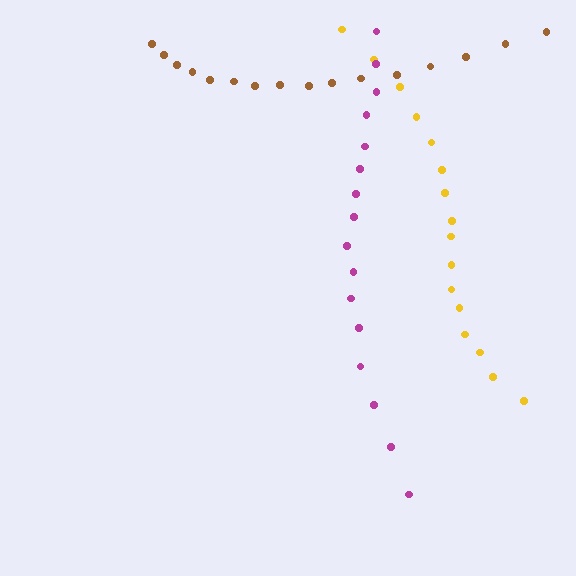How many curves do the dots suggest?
There are 3 distinct paths.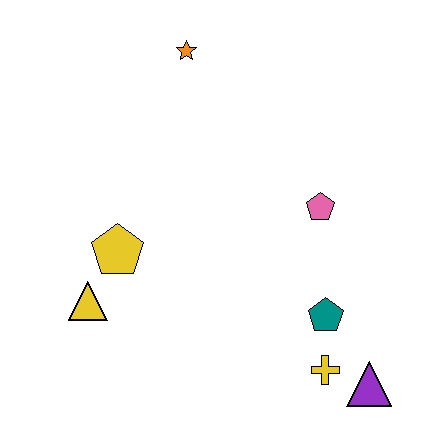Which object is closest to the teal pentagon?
The yellow cross is closest to the teal pentagon.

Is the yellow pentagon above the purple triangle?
Yes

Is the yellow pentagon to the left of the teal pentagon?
Yes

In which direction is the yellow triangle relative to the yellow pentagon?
The yellow triangle is below the yellow pentagon.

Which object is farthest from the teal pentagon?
The orange star is farthest from the teal pentagon.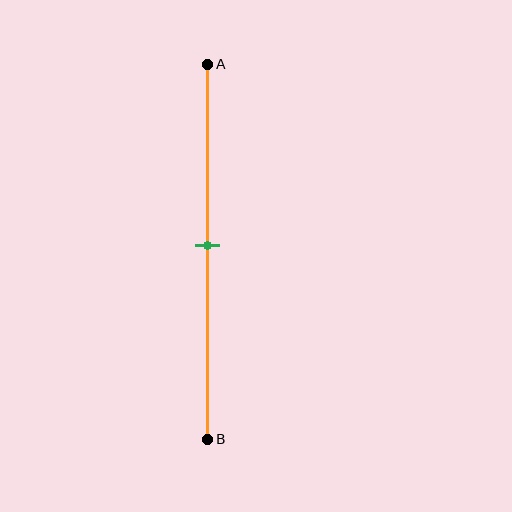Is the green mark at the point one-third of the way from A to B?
No, the mark is at about 50% from A, not at the 33% one-third point.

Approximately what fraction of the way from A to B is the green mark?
The green mark is approximately 50% of the way from A to B.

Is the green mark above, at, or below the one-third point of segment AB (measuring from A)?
The green mark is below the one-third point of segment AB.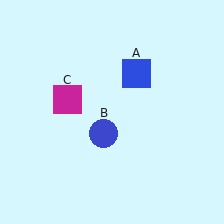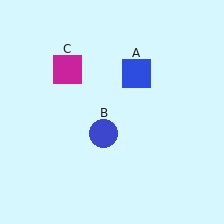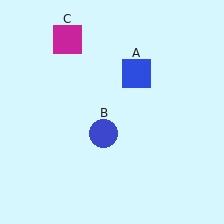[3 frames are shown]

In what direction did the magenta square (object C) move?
The magenta square (object C) moved up.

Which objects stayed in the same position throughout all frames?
Blue square (object A) and blue circle (object B) remained stationary.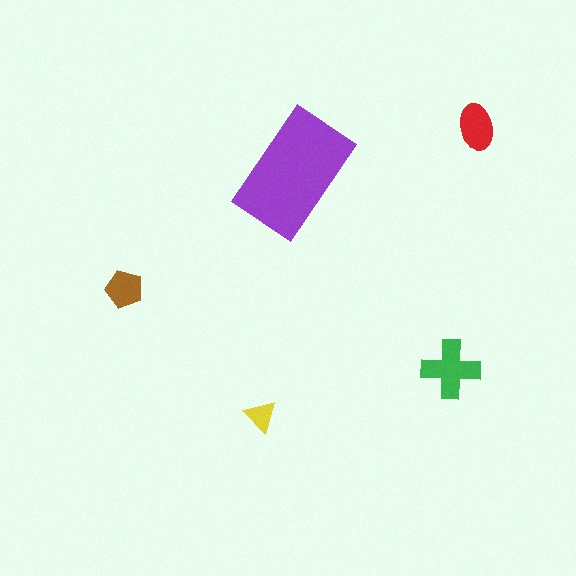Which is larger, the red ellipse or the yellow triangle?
The red ellipse.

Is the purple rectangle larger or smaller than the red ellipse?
Larger.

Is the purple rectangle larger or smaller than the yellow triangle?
Larger.